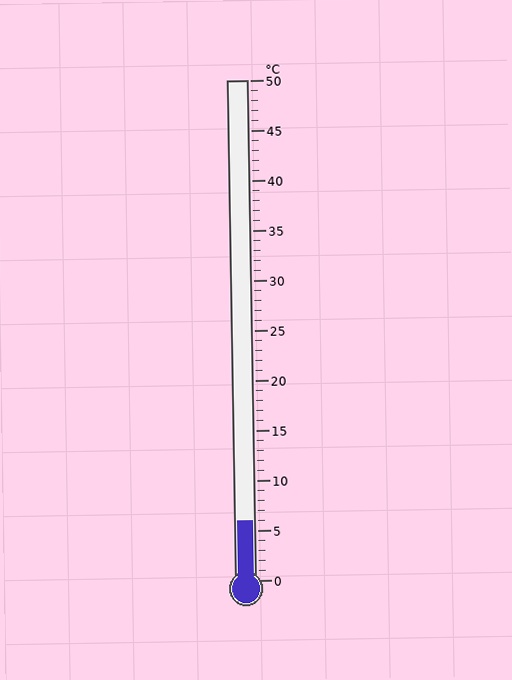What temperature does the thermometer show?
The thermometer shows approximately 6°C.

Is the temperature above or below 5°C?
The temperature is above 5°C.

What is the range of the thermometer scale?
The thermometer scale ranges from 0°C to 50°C.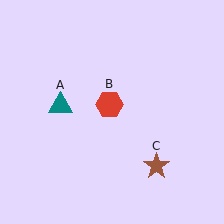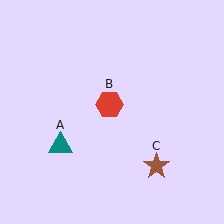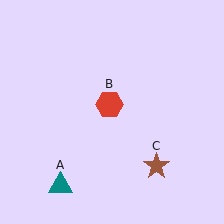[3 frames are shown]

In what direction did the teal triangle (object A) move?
The teal triangle (object A) moved down.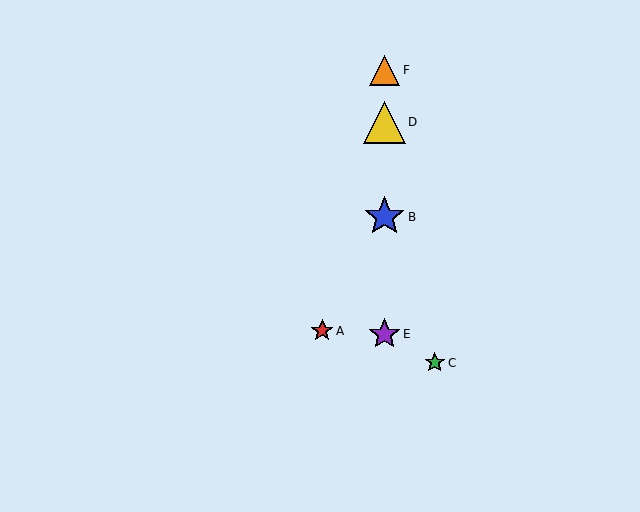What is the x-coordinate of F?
Object F is at x≈385.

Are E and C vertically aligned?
No, E is at x≈385 and C is at x≈435.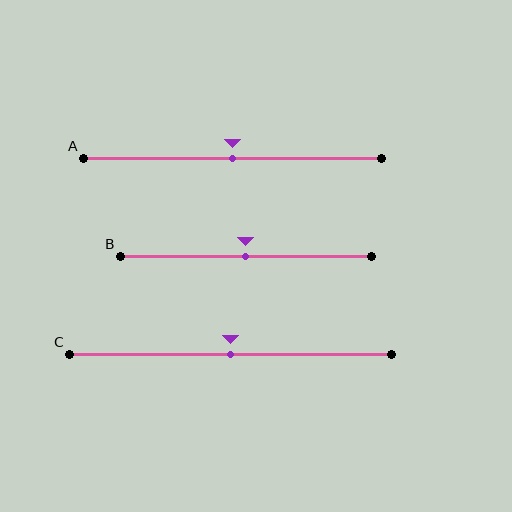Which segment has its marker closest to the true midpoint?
Segment A has its marker closest to the true midpoint.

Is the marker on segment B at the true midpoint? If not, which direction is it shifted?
Yes, the marker on segment B is at the true midpoint.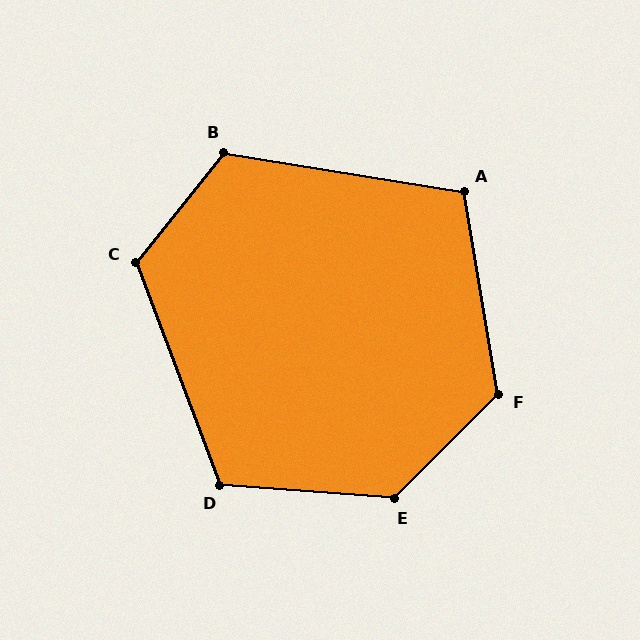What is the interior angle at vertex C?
Approximately 120 degrees (obtuse).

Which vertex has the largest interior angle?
E, at approximately 131 degrees.